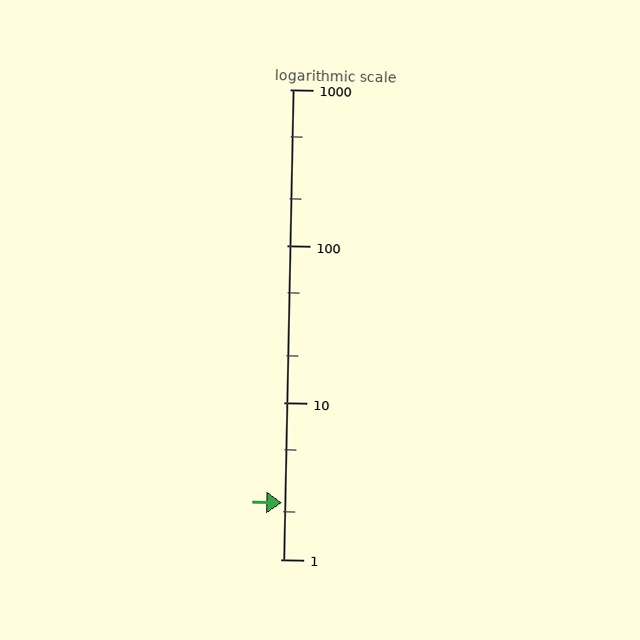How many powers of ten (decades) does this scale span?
The scale spans 3 decades, from 1 to 1000.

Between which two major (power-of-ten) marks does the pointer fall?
The pointer is between 1 and 10.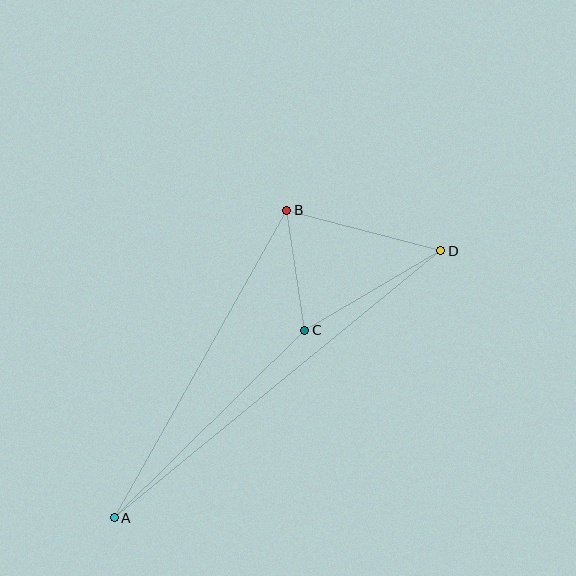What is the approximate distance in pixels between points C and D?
The distance between C and D is approximately 158 pixels.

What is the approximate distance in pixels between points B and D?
The distance between B and D is approximately 159 pixels.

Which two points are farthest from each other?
Points A and D are farthest from each other.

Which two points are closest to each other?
Points B and C are closest to each other.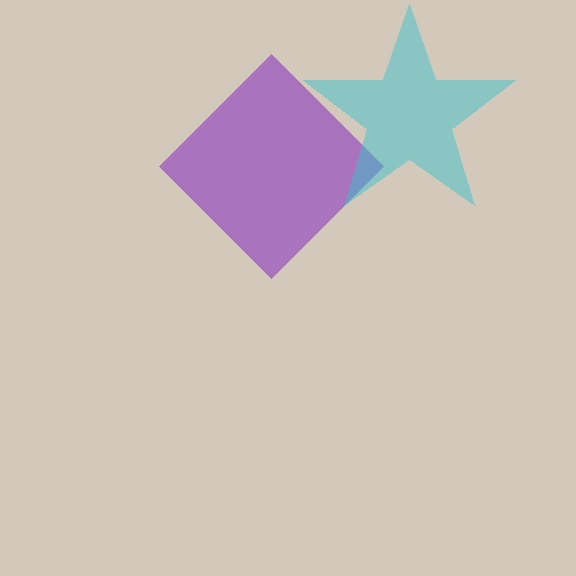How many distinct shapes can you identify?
There are 2 distinct shapes: a purple diamond, a cyan star.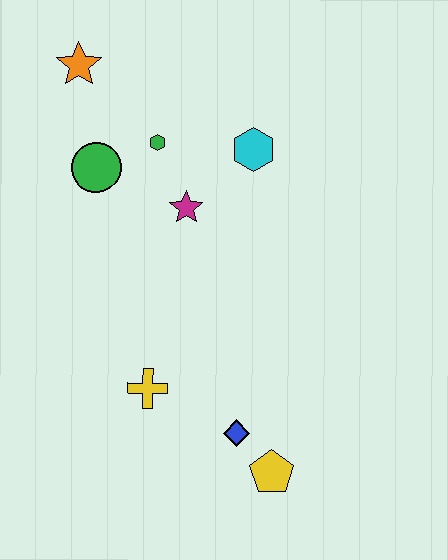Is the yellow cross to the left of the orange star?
No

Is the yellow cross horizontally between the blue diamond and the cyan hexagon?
No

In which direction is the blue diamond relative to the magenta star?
The blue diamond is below the magenta star.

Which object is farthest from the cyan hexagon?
The yellow pentagon is farthest from the cyan hexagon.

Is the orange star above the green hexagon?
Yes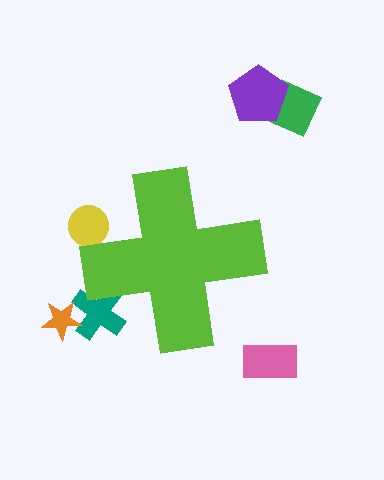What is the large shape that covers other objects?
A lime cross.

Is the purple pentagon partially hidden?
No, the purple pentagon is fully visible.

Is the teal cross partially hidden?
Yes, the teal cross is partially hidden behind the lime cross.